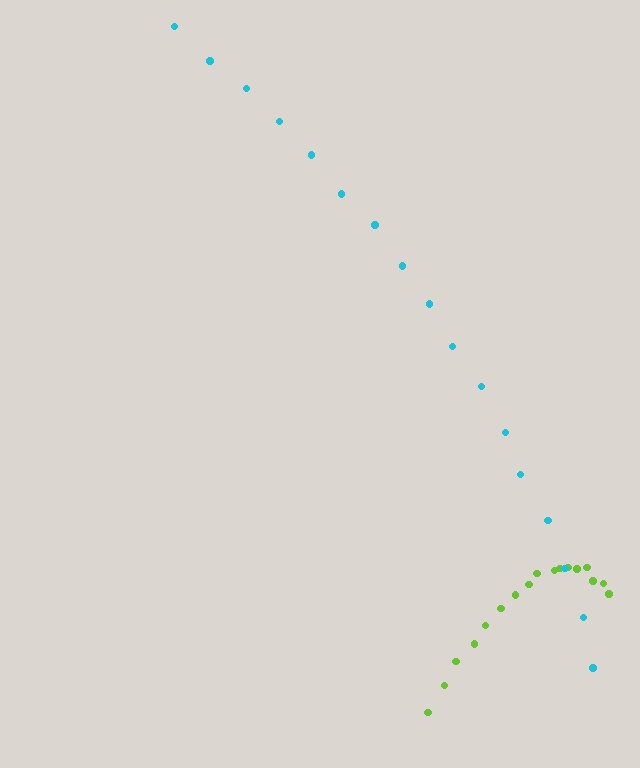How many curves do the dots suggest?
There are 2 distinct paths.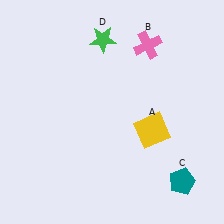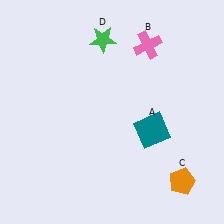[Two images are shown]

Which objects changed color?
A changed from yellow to teal. C changed from teal to orange.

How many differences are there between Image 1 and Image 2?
There are 2 differences between the two images.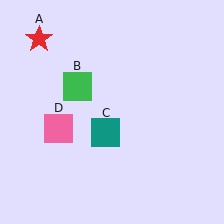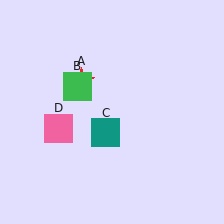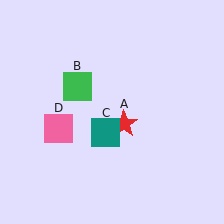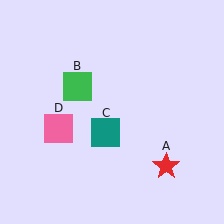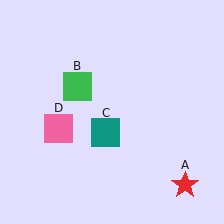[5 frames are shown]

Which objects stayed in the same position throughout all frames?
Green square (object B) and teal square (object C) and pink square (object D) remained stationary.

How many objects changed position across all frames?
1 object changed position: red star (object A).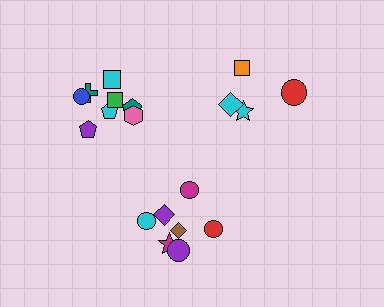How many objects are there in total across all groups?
There are 19 objects.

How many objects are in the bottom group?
There are 7 objects.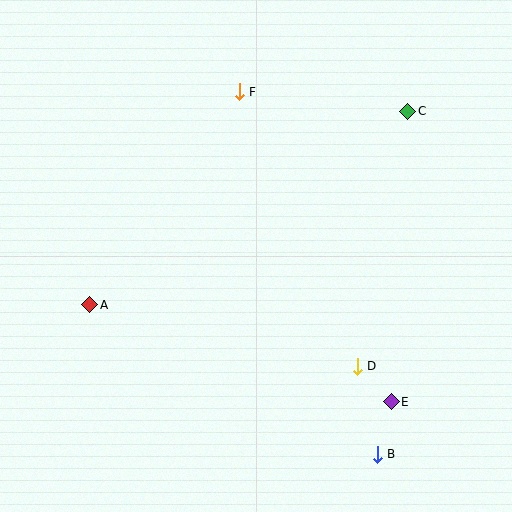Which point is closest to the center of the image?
Point D at (357, 366) is closest to the center.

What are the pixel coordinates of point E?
Point E is at (391, 402).